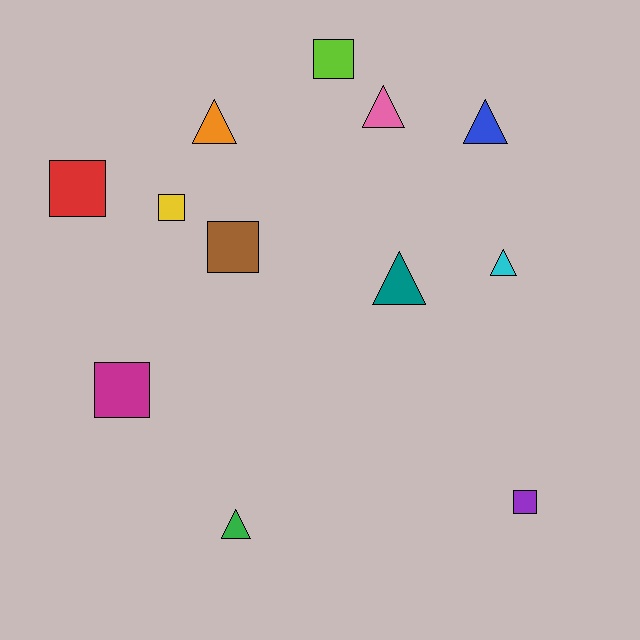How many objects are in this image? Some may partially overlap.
There are 12 objects.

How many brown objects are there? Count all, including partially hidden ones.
There is 1 brown object.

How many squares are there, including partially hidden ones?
There are 6 squares.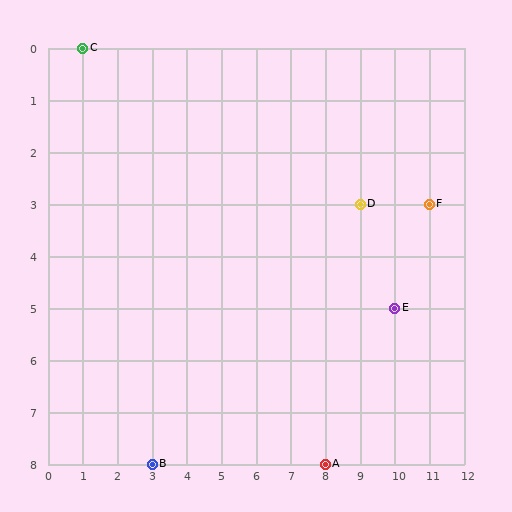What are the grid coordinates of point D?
Point D is at grid coordinates (9, 3).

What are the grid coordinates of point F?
Point F is at grid coordinates (11, 3).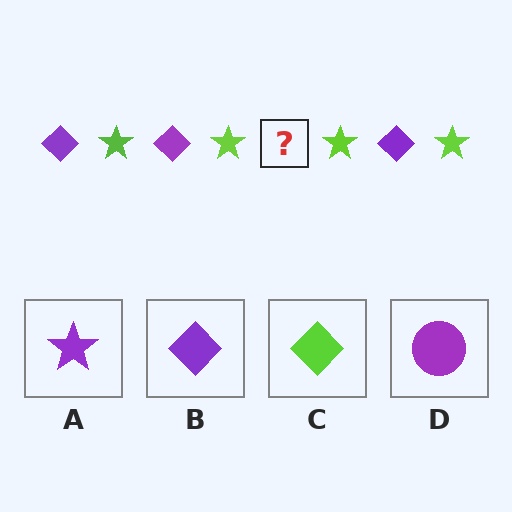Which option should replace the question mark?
Option B.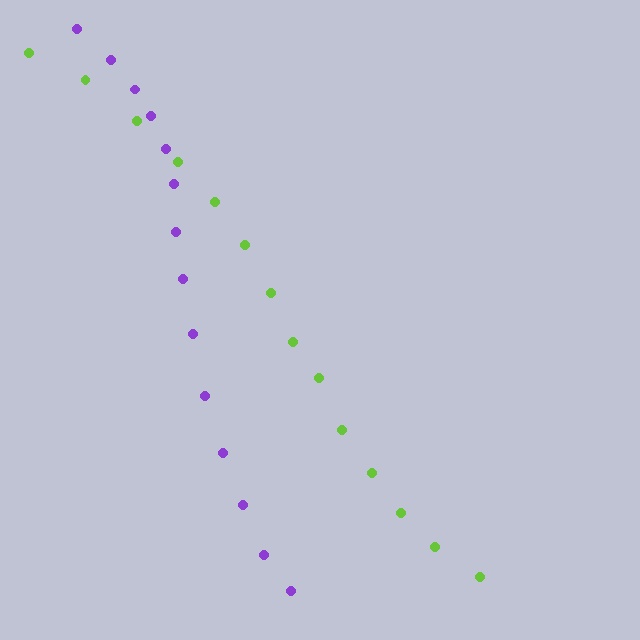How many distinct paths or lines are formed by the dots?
There are 2 distinct paths.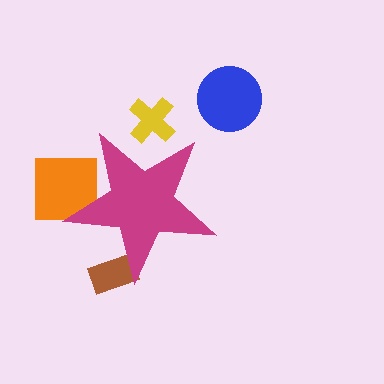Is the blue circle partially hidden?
No, the blue circle is fully visible.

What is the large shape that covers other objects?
A magenta star.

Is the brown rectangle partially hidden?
Yes, the brown rectangle is partially hidden behind the magenta star.